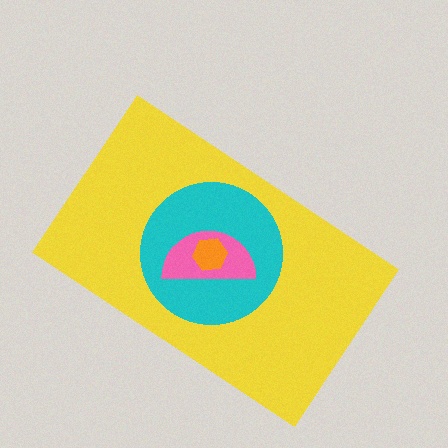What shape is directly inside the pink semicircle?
The orange hexagon.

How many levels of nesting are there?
4.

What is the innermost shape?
The orange hexagon.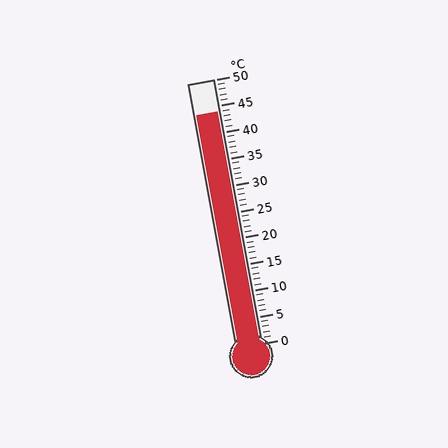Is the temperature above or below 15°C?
The temperature is above 15°C.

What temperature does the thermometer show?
The thermometer shows approximately 44°C.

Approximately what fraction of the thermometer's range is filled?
The thermometer is filled to approximately 90% of its range.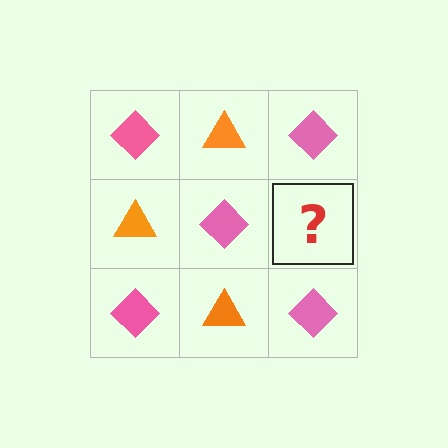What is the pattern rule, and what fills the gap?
The rule is that it alternates pink diamond and orange triangle in a checkerboard pattern. The gap should be filled with an orange triangle.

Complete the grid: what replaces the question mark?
The question mark should be replaced with an orange triangle.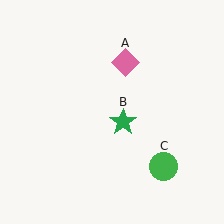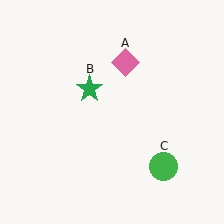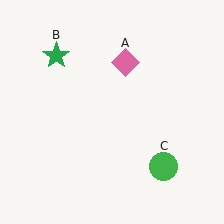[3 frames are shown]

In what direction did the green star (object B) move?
The green star (object B) moved up and to the left.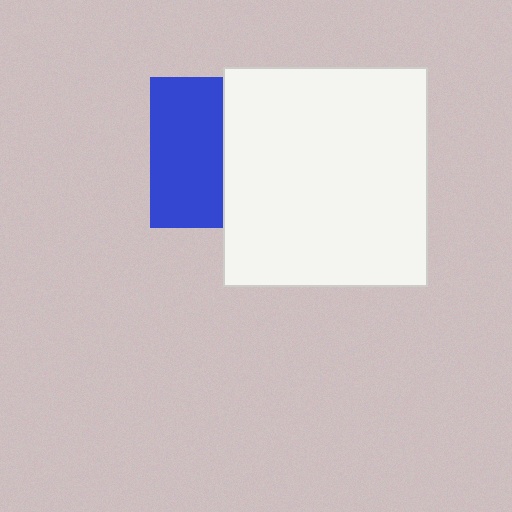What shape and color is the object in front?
The object in front is a white rectangle.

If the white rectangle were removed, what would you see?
You would see the complete blue square.